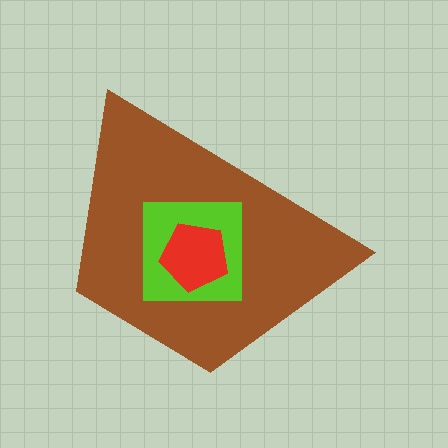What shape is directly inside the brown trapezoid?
The lime square.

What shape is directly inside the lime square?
The red pentagon.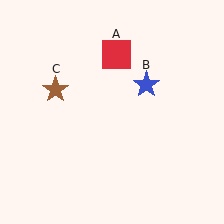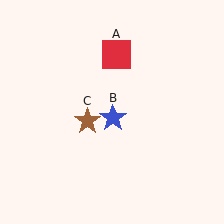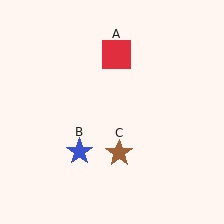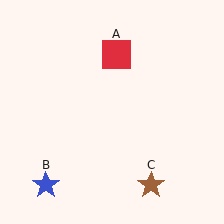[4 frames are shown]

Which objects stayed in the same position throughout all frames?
Red square (object A) remained stationary.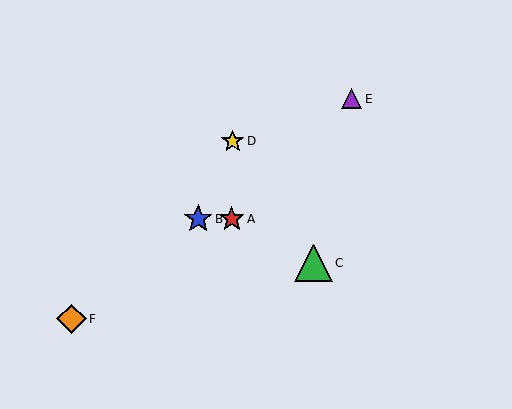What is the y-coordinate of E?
Object E is at y≈99.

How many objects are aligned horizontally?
2 objects (A, B) are aligned horizontally.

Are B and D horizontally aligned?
No, B is at y≈219 and D is at y≈141.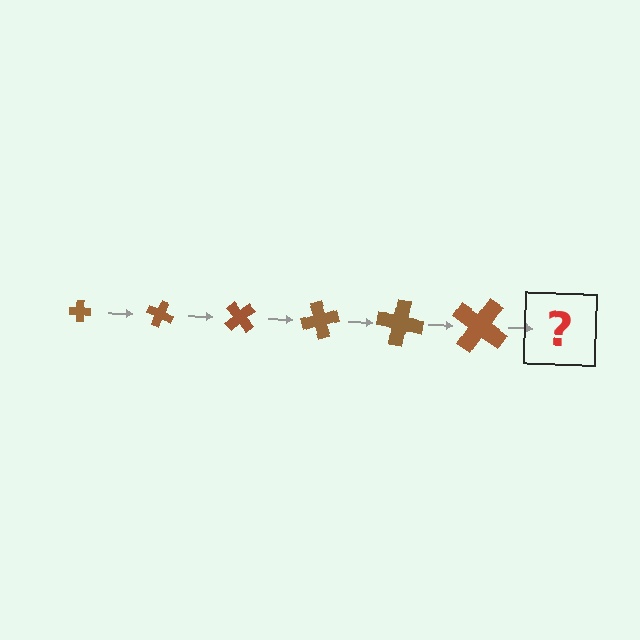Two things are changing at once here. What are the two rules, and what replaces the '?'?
The two rules are that the cross grows larger each step and it rotates 25 degrees each step. The '?' should be a cross, larger than the previous one and rotated 150 degrees from the start.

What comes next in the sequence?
The next element should be a cross, larger than the previous one and rotated 150 degrees from the start.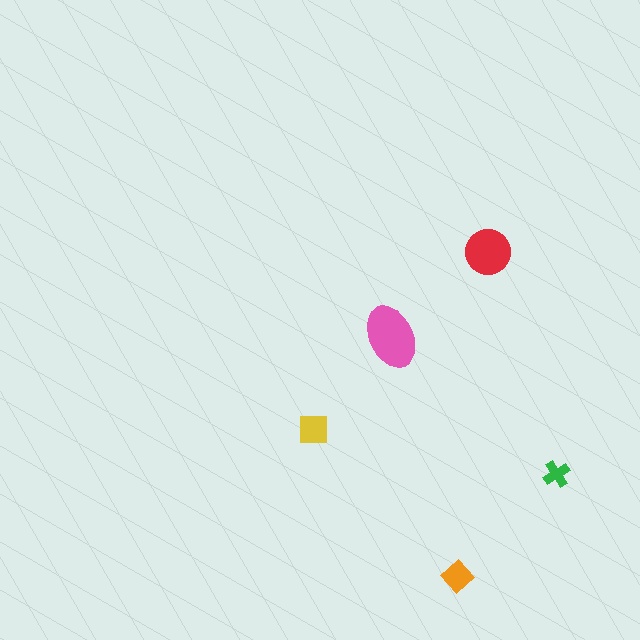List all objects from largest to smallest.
The pink ellipse, the red circle, the yellow square, the orange diamond, the green cross.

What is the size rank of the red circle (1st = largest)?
2nd.